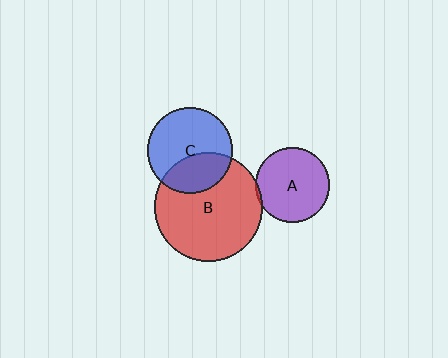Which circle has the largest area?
Circle B (red).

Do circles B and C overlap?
Yes.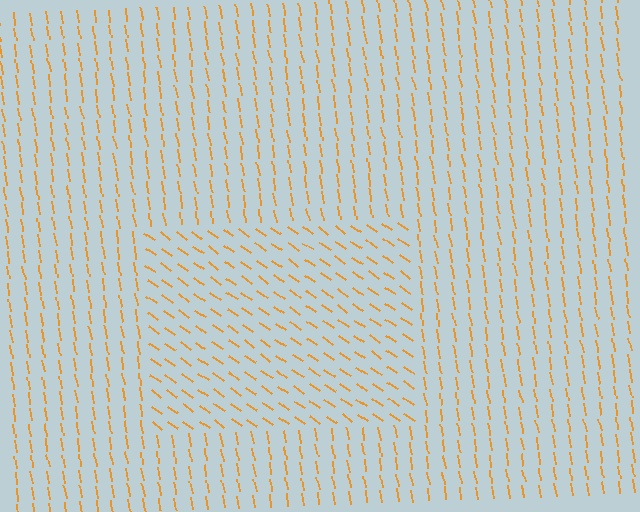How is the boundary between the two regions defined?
The boundary is defined purely by a change in line orientation (approximately 45 degrees difference). All lines are the same color and thickness.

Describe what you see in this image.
The image is filled with small orange line segments. A rectangle region in the image has lines oriented differently from the surrounding lines, creating a visible texture boundary.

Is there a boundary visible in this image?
Yes, there is a texture boundary formed by a change in line orientation.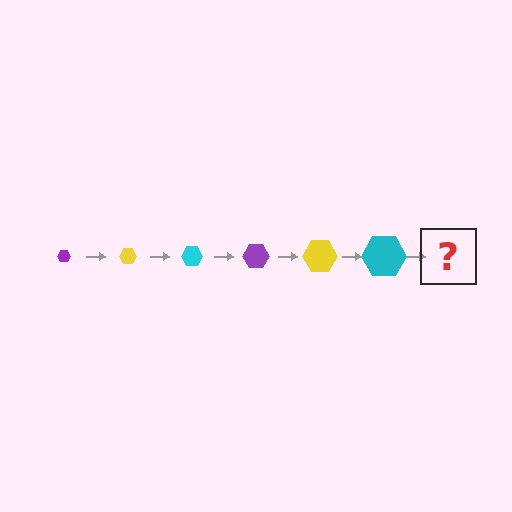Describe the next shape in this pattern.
It should be a purple hexagon, larger than the previous one.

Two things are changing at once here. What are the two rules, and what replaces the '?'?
The two rules are that the hexagon grows larger each step and the color cycles through purple, yellow, and cyan. The '?' should be a purple hexagon, larger than the previous one.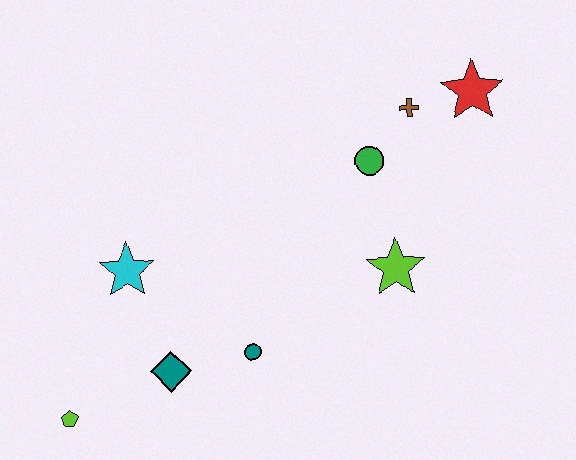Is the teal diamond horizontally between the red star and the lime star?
No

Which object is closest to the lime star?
The green circle is closest to the lime star.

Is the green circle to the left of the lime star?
Yes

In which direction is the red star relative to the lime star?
The red star is above the lime star.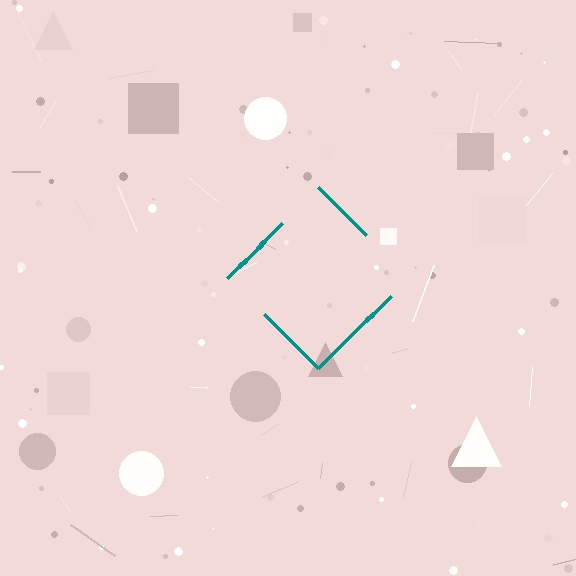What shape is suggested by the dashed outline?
The dashed outline suggests a diamond.